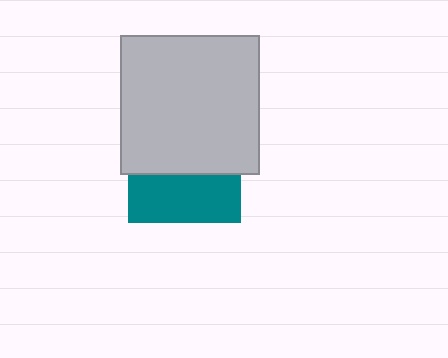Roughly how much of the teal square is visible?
A small part of it is visible (roughly 42%).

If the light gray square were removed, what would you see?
You would see the complete teal square.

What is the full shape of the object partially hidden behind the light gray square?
The partially hidden object is a teal square.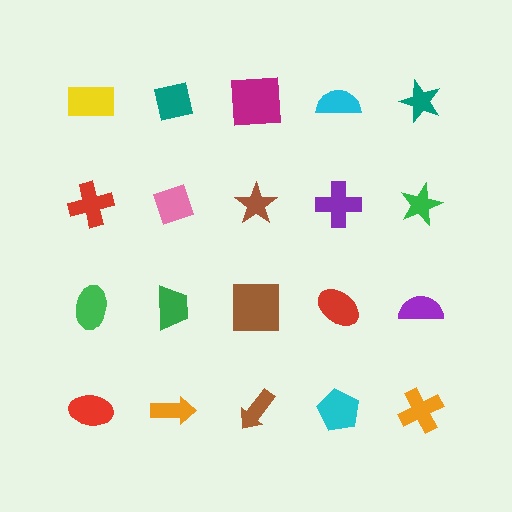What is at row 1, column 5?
A teal star.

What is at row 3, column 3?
A brown square.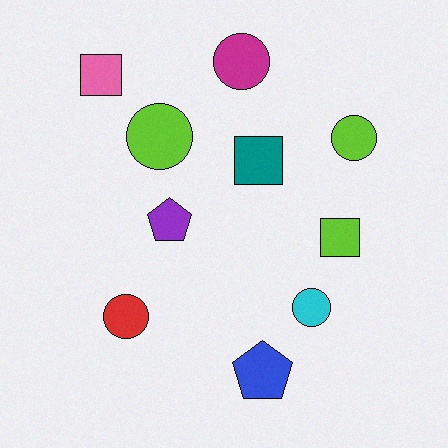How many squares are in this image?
There are 3 squares.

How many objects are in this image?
There are 10 objects.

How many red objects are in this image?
There is 1 red object.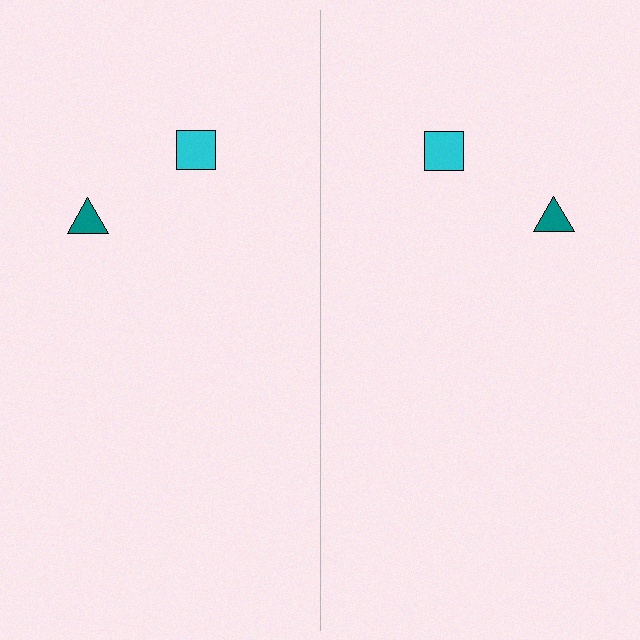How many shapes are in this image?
There are 4 shapes in this image.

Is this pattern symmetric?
Yes, this pattern has bilateral (reflection) symmetry.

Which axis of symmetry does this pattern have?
The pattern has a vertical axis of symmetry running through the center of the image.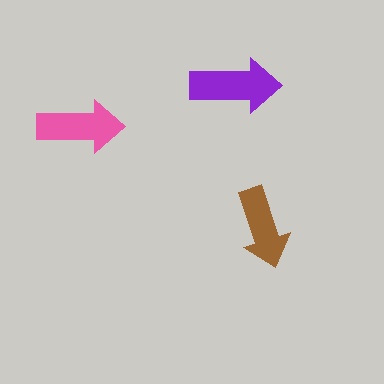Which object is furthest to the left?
The pink arrow is leftmost.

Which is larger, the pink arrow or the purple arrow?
The purple one.